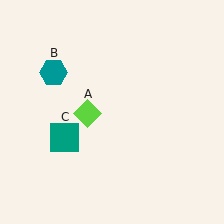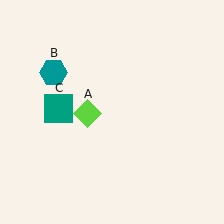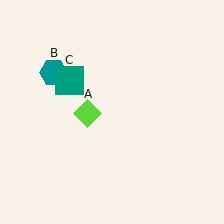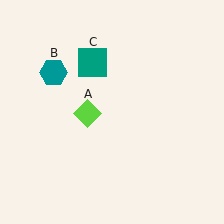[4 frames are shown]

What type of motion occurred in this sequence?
The teal square (object C) rotated clockwise around the center of the scene.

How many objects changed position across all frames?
1 object changed position: teal square (object C).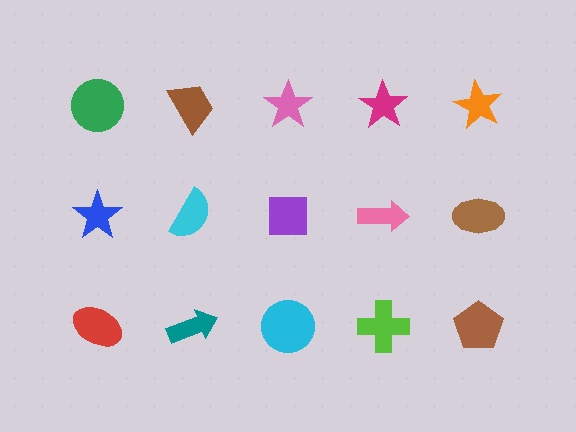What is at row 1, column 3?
A pink star.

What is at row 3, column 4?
A lime cross.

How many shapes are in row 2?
5 shapes.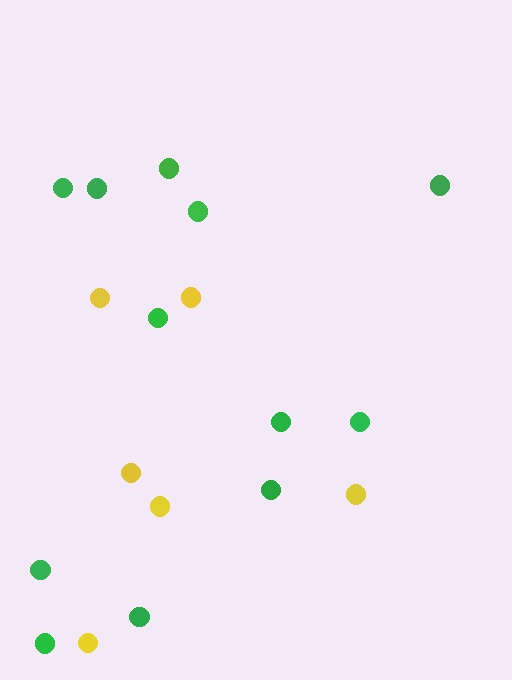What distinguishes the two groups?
There are 2 groups: one group of green circles (12) and one group of yellow circles (6).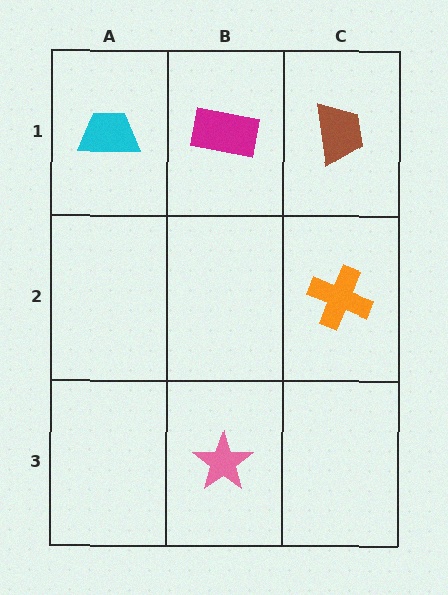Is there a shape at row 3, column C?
No, that cell is empty.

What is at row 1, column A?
A cyan trapezoid.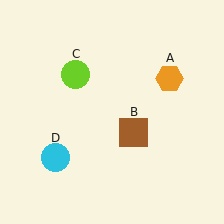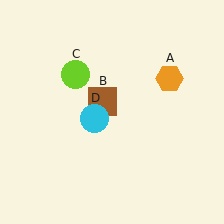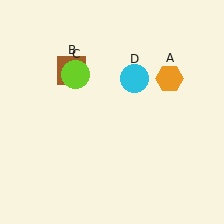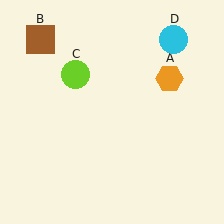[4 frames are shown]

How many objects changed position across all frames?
2 objects changed position: brown square (object B), cyan circle (object D).